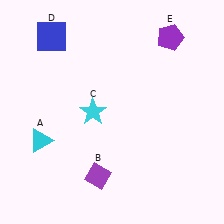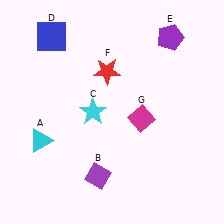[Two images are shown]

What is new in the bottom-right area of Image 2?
A magenta diamond (G) was added in the bottom-right area of Image 2.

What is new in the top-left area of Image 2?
A red star (F) was added in the top-left area of Image 2.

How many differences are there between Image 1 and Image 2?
There are 2 differences between the two images.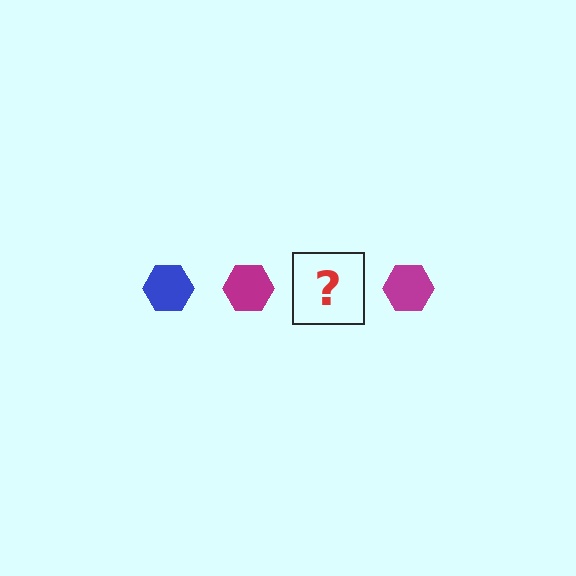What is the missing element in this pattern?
The missing element is a blue hexagon.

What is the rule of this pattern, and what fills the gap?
The rule is that the pattern cycles through blue, magenta hexagons. The gap should be filled with a blue hexagon.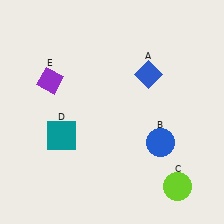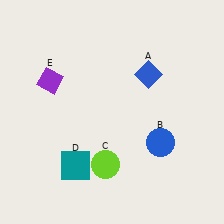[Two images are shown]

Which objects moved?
The objects that moved are: the lime circle (C), the teal square (D).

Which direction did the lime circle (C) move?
The lime circle (C) moved left.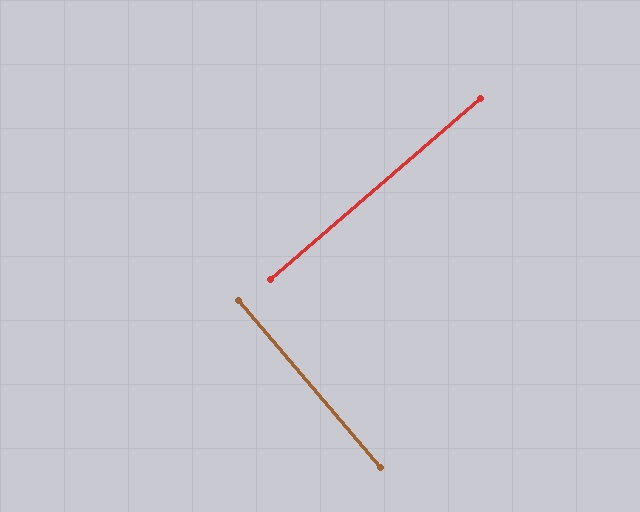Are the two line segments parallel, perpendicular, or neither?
Perpendicular — they meet at approximately 90°.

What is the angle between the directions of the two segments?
Approximately 90 degrees.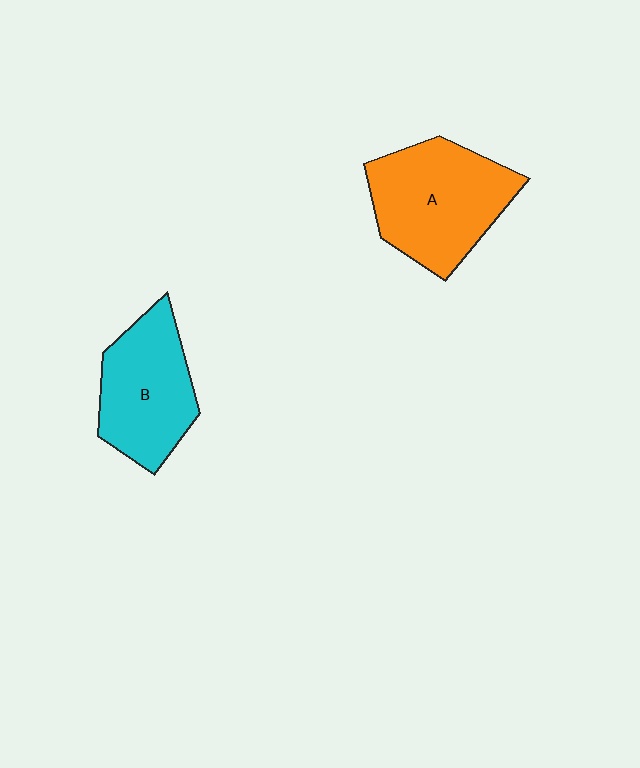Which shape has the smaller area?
Shape B (cyan).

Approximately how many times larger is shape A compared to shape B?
Approximately 1.2 times.